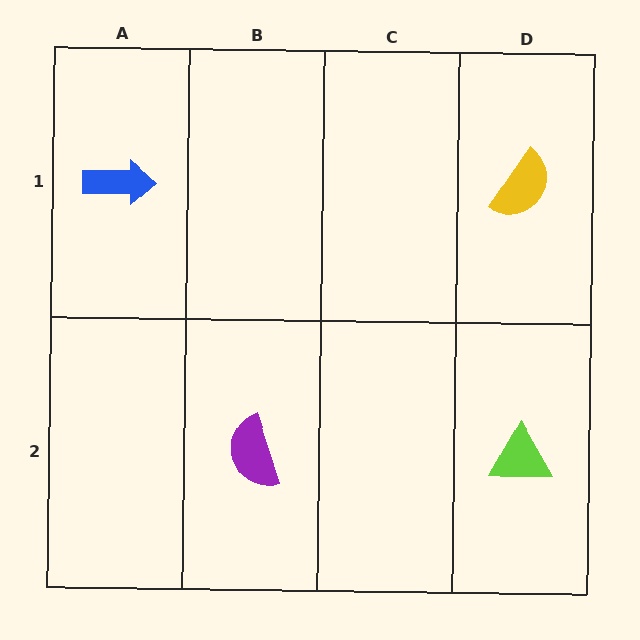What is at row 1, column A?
A blue arrow.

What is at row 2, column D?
A lime triangle.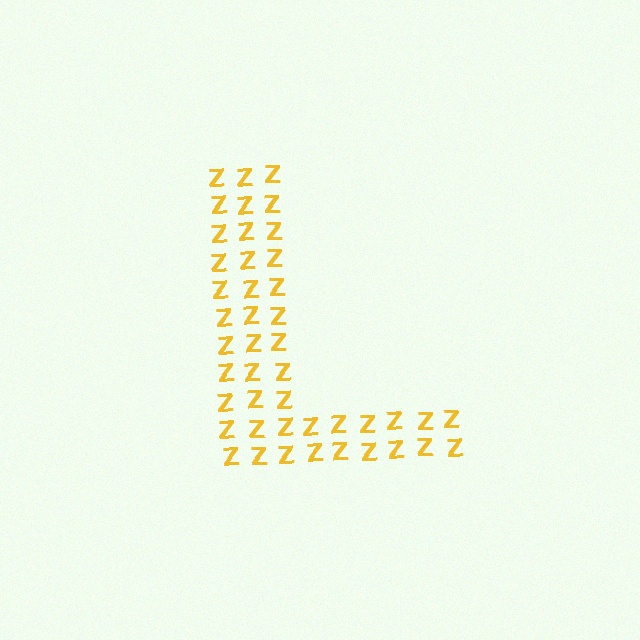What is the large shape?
The large shape is the letter L.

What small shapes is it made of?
It is made of small letter Z's.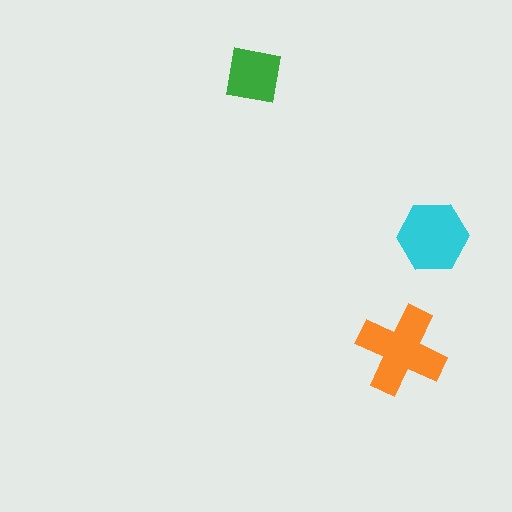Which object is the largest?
The orange cross.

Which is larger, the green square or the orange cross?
The orange cross.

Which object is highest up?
The green square is topmost.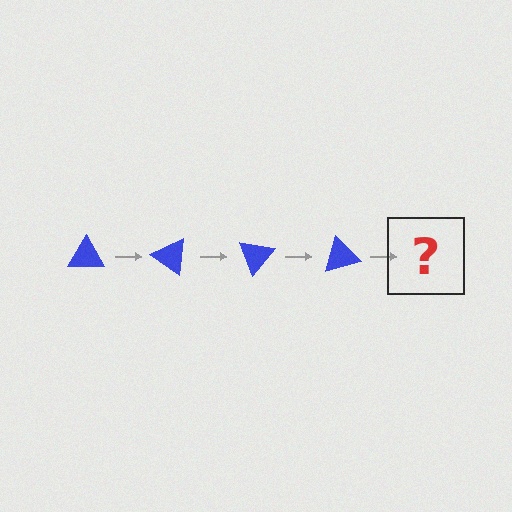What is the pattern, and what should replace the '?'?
The pattern is that the triangle rotates 35 degrees each step. The '?' should be a blue triangle rotated 140 degrees.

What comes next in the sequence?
The next element should be a blue triangle rotated 140 degrees.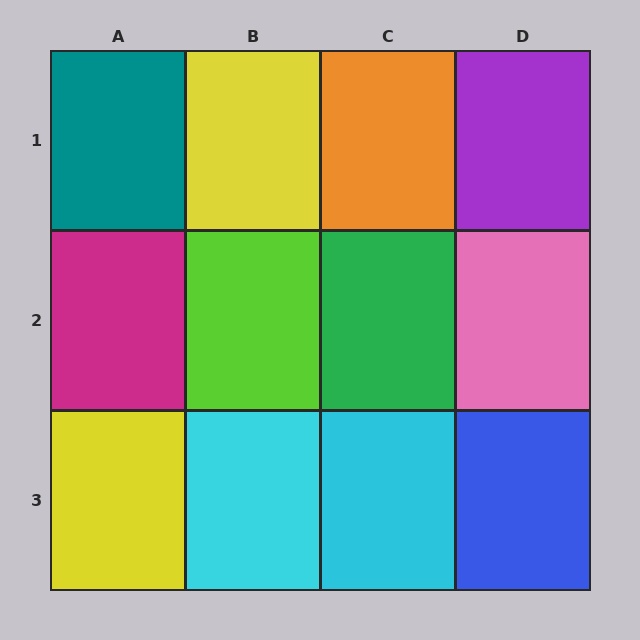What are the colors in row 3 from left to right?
Yellow, cyan, cyan, blue.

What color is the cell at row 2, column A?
Magenta.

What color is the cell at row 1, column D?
Purple.